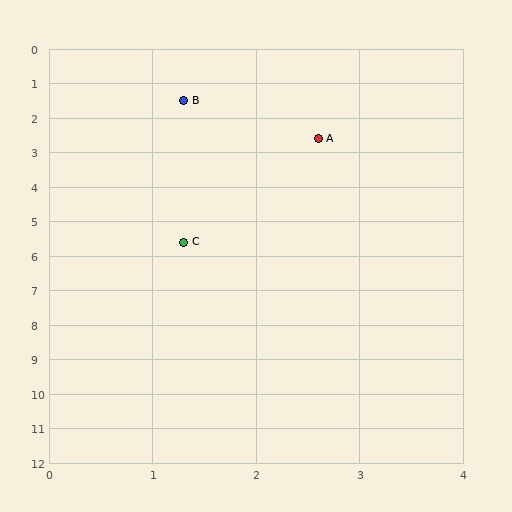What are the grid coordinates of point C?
Point C is at approximately (1.3, 5.6).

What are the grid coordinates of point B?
Point B is at approximately (1.3, 1.5).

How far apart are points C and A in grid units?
Points C and A are about 3.3 grid units apart.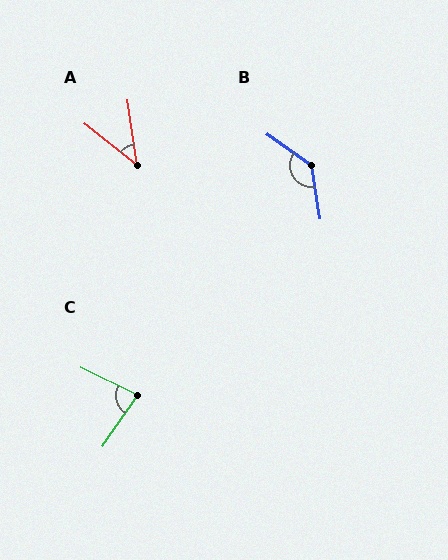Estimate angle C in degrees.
Approximately 81 degrees.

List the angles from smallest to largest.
A (44°), C (81°), B (134°).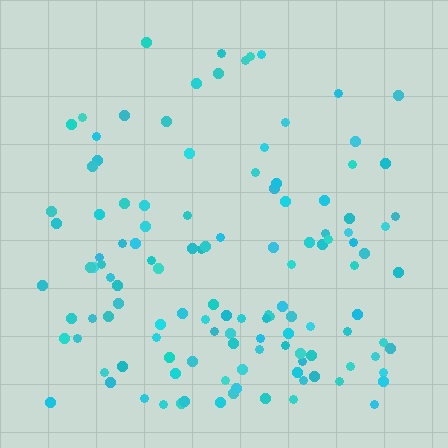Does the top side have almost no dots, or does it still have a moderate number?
Still a moderate number, just noticeably fewer than the bottom.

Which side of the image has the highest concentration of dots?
The bottom.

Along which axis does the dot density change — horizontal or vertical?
Vertical.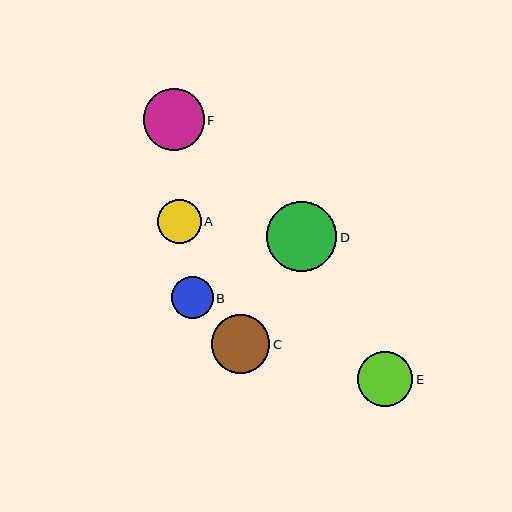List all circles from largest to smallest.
From largest to smallest: D, F, C, E, A, B.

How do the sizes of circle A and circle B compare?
Circle A and circle B are approximately the same size.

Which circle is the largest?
Circle D is the largest with a size of approximately 71 pixels.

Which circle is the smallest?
Circle B is the smallest with a size of approximately 42 pixels.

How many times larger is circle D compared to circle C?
Circle D is approximately 1.2 times the size of circle C.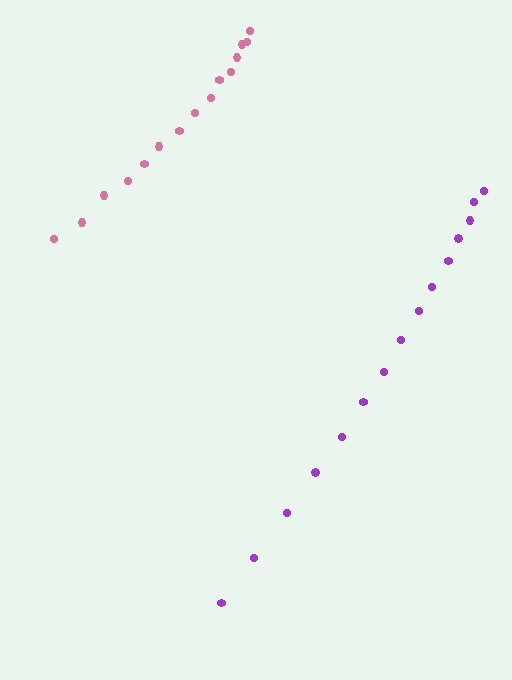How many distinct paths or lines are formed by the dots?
There are 2 distinct paths.